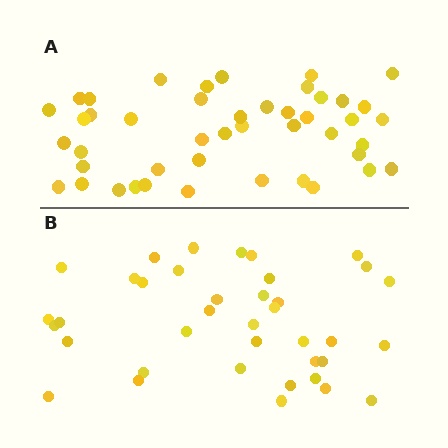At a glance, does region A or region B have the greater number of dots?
Region A (the top region) has more dots.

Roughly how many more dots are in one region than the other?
Region A has roughly 8 or so more dots than region B.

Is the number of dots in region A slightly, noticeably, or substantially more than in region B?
Region A has only slightly more — the two regions are fairly close. The ratio is roughly 1.2 to 1.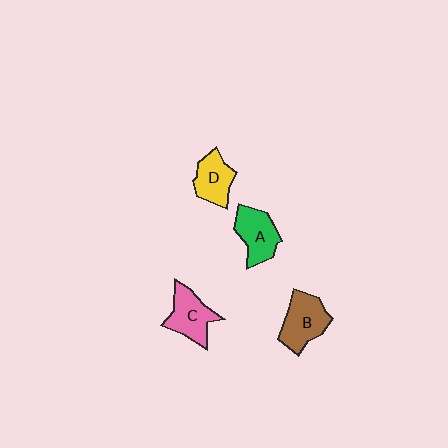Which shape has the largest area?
Shape B (brown).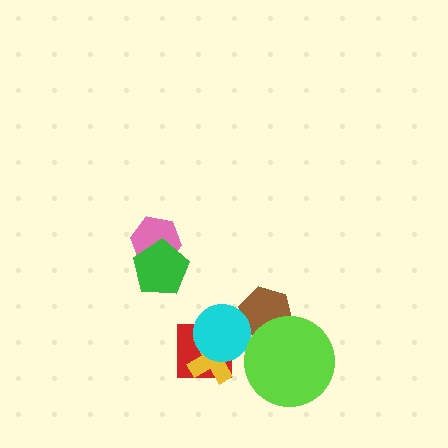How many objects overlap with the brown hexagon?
2 objects overlap with the brown hexagon.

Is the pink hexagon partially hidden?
Yes, it is partially covered by another shape.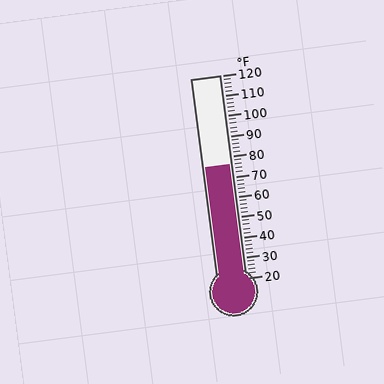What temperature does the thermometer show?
The thermometer shows approximately 76°F.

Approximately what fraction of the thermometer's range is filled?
The thermometer is filled to approximately 55% of its range.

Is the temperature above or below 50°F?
The temperature is above 50°F.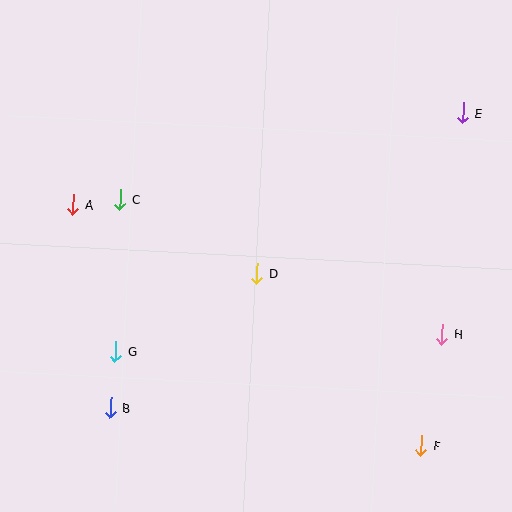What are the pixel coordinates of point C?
Point C is at (120, 199).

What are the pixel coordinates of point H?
Point H is at (442, 334).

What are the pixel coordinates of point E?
Point E is at (463, 113).